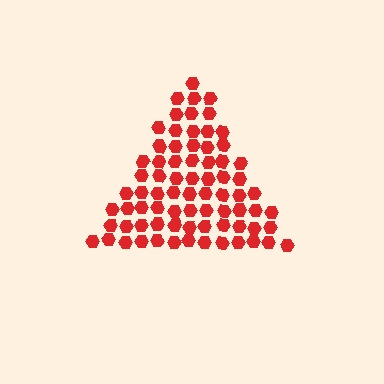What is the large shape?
The large shape is a triangle.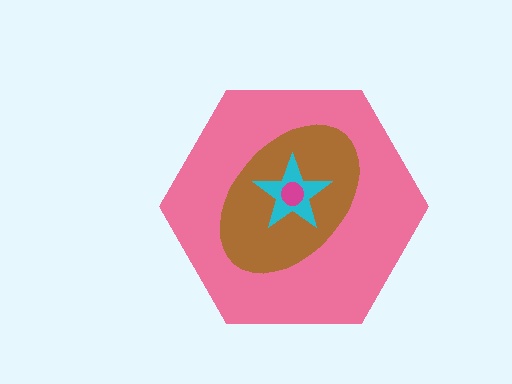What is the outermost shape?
The pink hexagon.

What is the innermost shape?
The magenta circle.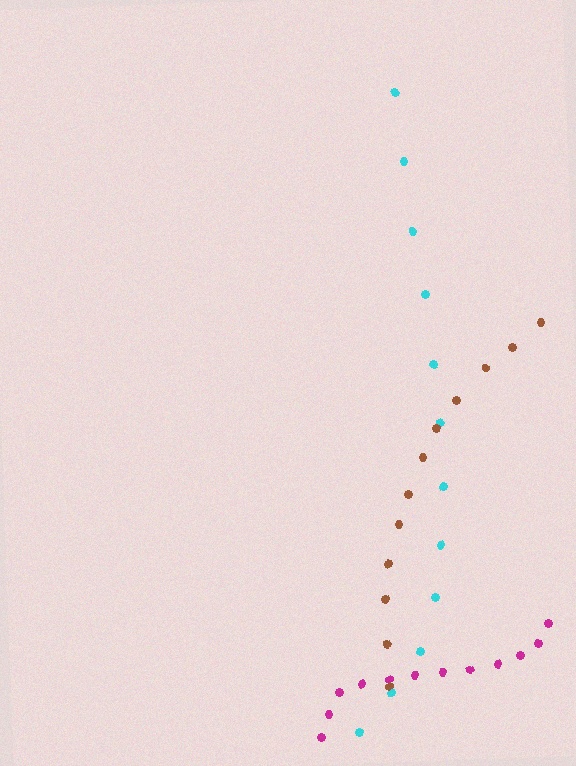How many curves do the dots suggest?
There are 3 distinct paths.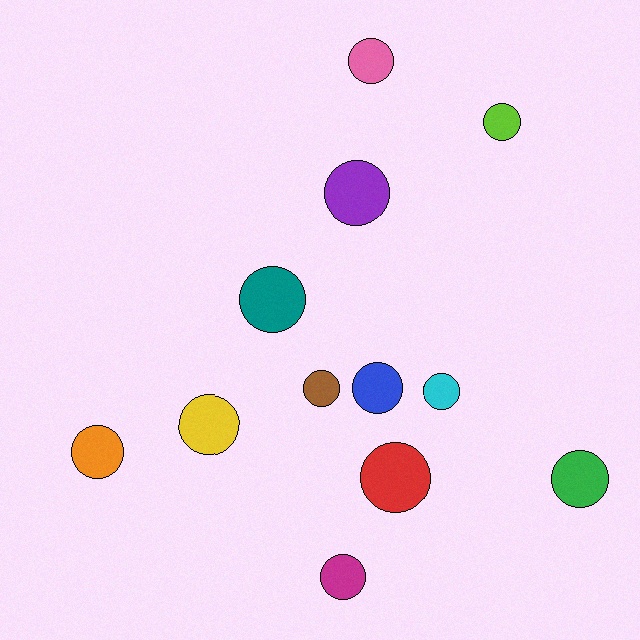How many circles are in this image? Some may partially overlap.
There are 12 circles.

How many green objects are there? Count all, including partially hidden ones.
There is 1 green object.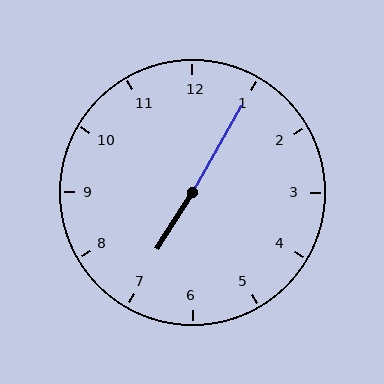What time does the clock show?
7:05.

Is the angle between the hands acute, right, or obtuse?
It is obtuse.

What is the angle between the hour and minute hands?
Approximately 178 degrees.